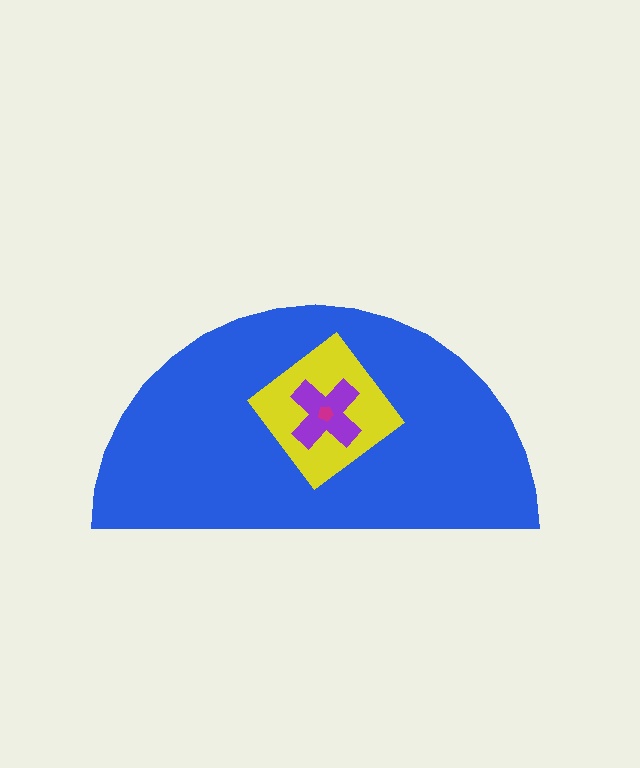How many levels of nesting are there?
4.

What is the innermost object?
The magenta pentagon.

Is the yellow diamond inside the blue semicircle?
Yes.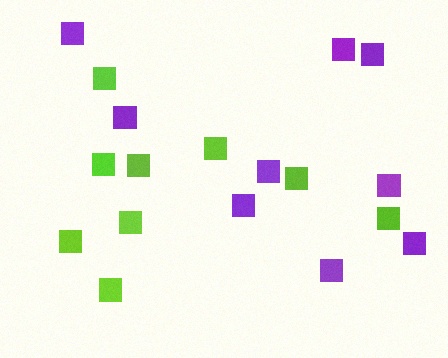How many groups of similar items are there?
There are 2 groups: one group of lime squares (9) and one group of purple squares (9).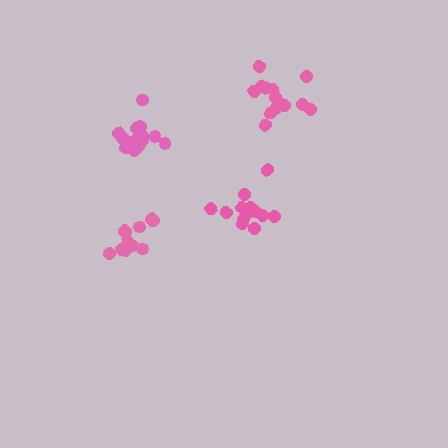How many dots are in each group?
Group 1: 18 dots, Group 2: 14 dots, Group 3: 12 dots, Group 4: 14 dots (58 total).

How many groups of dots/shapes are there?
There are 4 groups.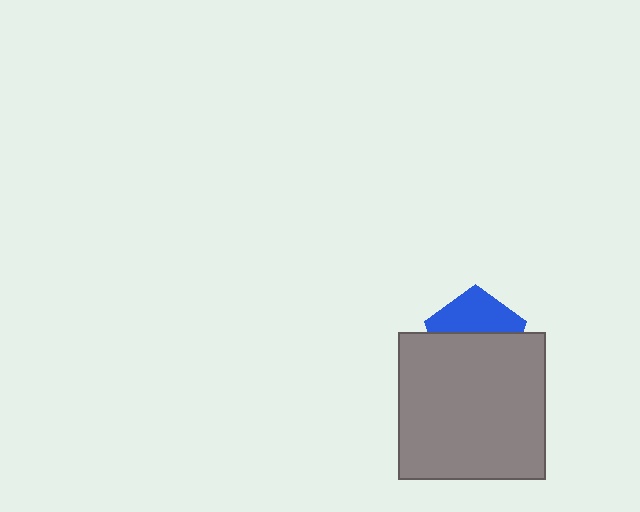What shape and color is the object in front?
The object in front is a gray square.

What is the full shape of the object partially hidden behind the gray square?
The partially hidden object is a blue pentagon.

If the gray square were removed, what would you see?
You would see the complete blue pentagon.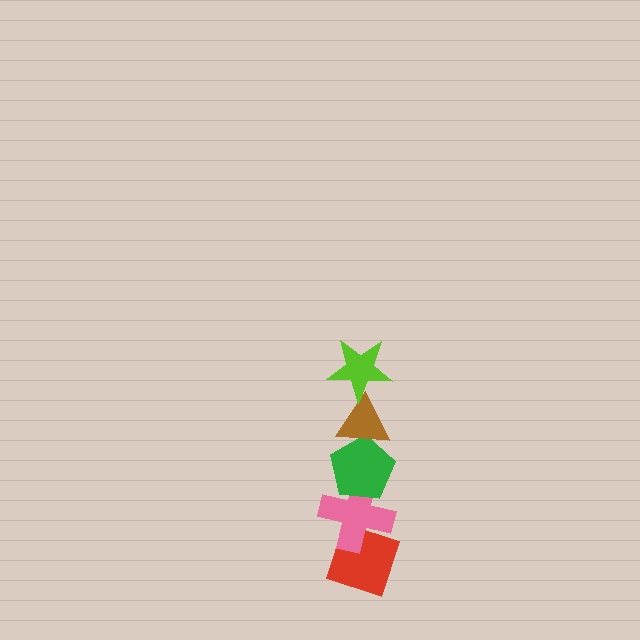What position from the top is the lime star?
The lime star is 1st from the top.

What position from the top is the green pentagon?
The green pentagon is 3rd from the top.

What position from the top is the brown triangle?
The brown triangle is 2nd from the top.